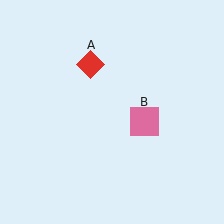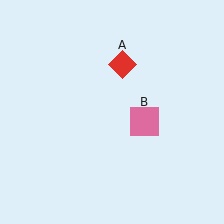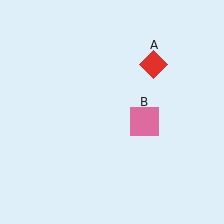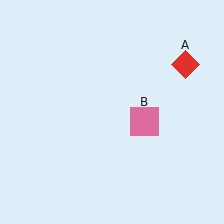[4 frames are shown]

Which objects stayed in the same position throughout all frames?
Pink square (object B) remained stationary.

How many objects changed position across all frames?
1 object changed position: red diamond (object A).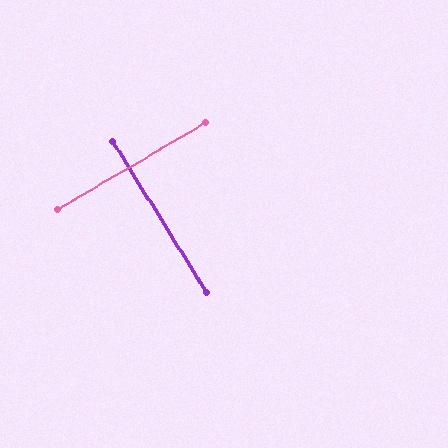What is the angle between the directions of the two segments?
Approximately 89 degrees.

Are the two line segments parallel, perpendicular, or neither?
Perpendicular — they meet at approximately 89°.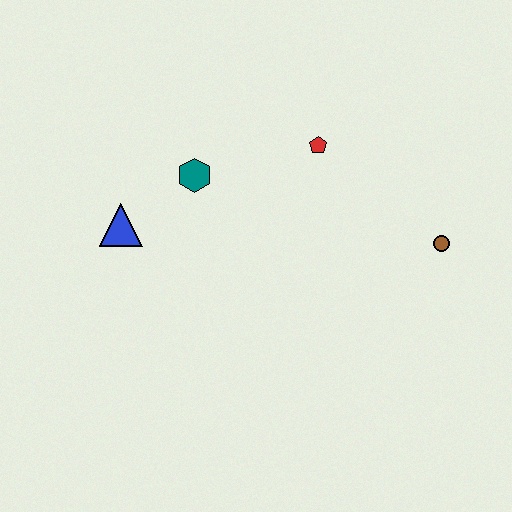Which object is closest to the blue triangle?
The teal hexagon is closest to the blue triangle.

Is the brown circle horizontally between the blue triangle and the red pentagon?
No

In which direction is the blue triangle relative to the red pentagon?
The blue triangle is to the left of the red pentagon.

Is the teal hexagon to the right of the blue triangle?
Yes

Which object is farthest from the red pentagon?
The blue triangle is farthest from the red pentagon.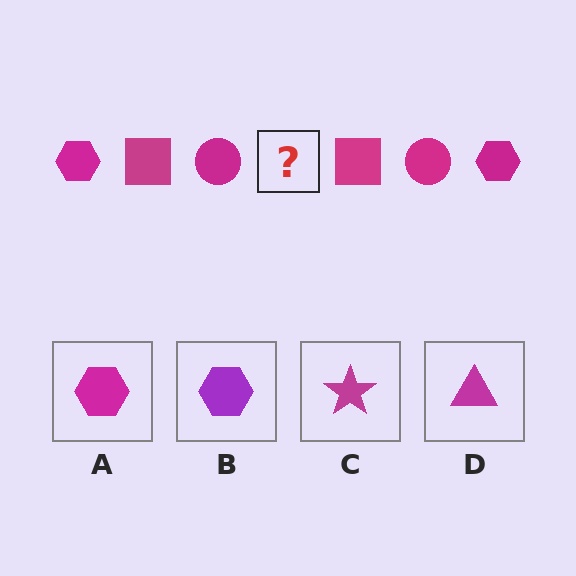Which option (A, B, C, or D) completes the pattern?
A.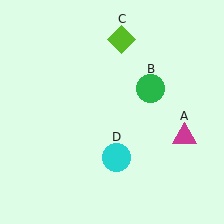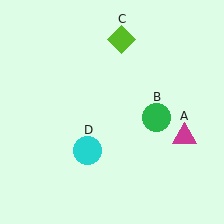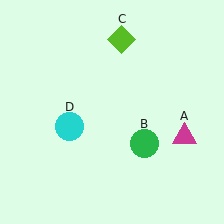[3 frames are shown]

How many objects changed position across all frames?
2 objects changed position: green circle (object B), cyan circle (object D).